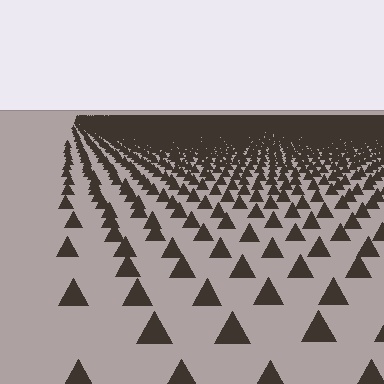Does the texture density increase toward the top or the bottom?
Density increases toward the top.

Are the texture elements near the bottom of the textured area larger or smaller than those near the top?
Larger. Near the bottom, elements are closer to the viewer and appear at a bigger on-screen size.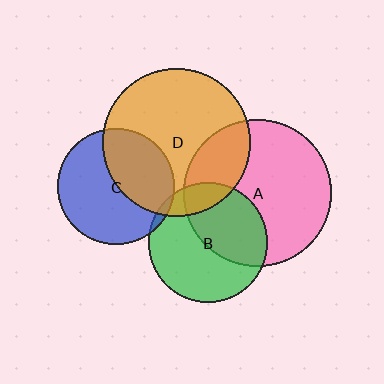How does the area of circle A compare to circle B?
Approximately 1.5 times.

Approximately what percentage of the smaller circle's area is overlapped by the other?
Approximately 5%.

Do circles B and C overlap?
Yes.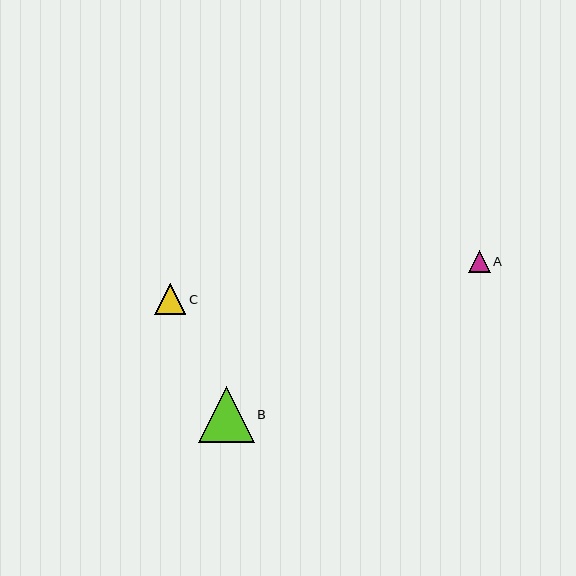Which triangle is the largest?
Triangle B is the largest with a size of approximately 56 pixels.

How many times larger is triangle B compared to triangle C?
Triangle B is approximately 1.8 times the size of triangle C.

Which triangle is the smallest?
Triangle A is the smallest with a size of approximately 22 pixels.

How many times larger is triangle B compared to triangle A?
Triangle B is approximately 2.6 times the size of triangle A.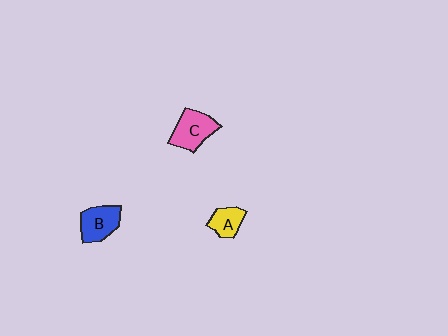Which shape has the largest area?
Shape C (pink).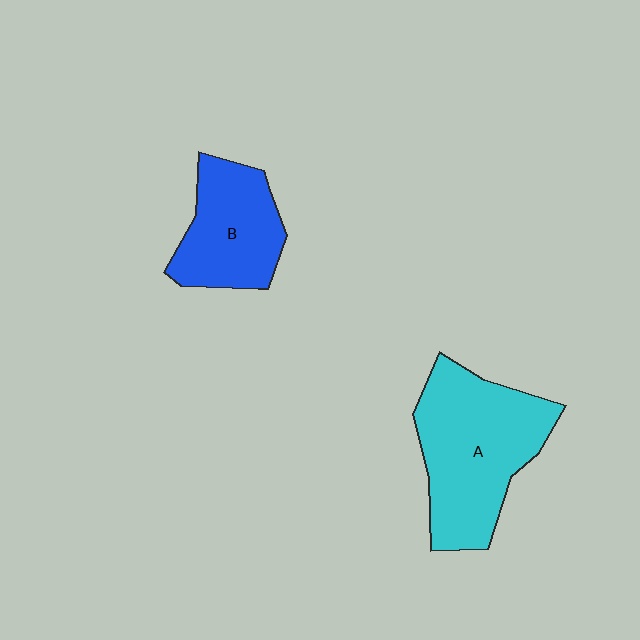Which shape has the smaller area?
Shape B (blue).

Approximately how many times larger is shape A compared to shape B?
Approximately 1.5 times.